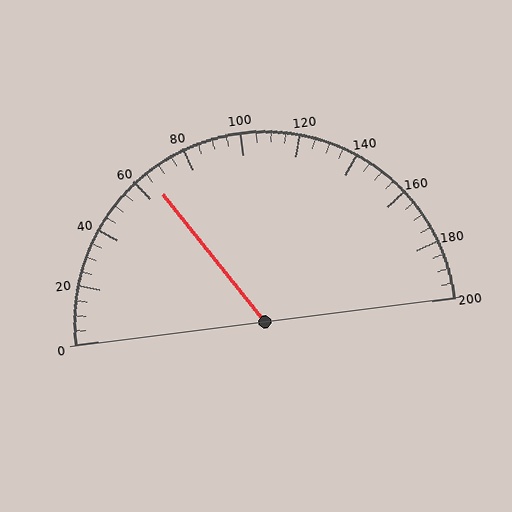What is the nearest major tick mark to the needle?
The nearest major tick mark is 60.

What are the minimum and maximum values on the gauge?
The gauge ranges from 0 to 200.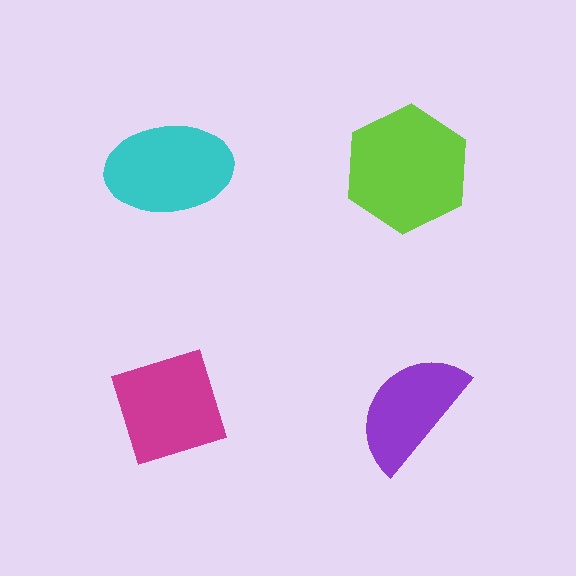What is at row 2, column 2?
A purple semicircle.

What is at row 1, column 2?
A lime hexagon.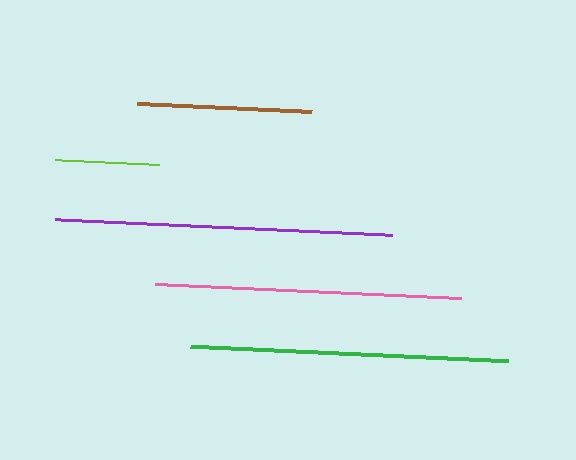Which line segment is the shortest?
The lime line is the shortest at approximately 104 pixels.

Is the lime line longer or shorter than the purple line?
The purple line is longer than the lime line.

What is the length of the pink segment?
The pink segment is approximately 305 pixels long.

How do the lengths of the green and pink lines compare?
The green and pink lines are approximately the same length.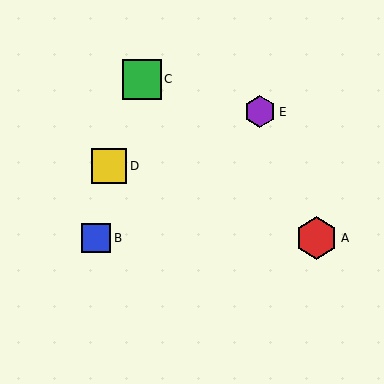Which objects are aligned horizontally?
Objects A, B are aligned horizontally.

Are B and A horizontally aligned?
Yes, both are at y≈238.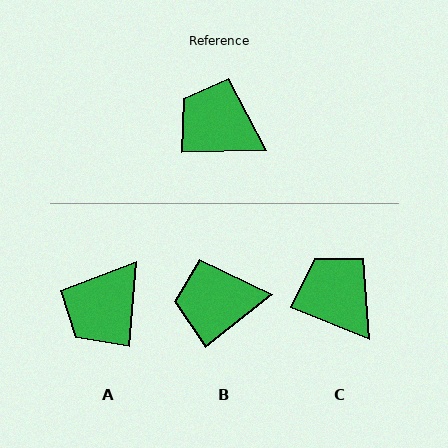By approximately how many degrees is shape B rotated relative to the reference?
Approximately 37 degrees counter-clockwise.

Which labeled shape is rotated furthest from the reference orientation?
A, about 83 degrees away.